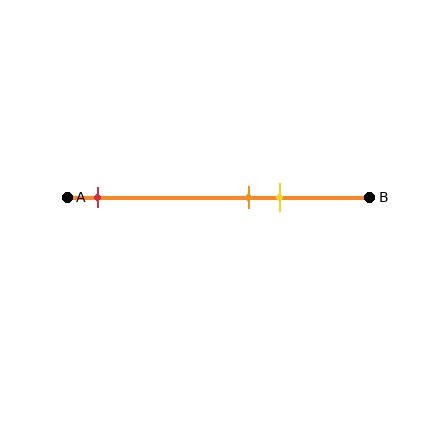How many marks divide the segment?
There are 3 marks dividing the segment.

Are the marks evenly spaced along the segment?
No, the marks are not evenly spaced.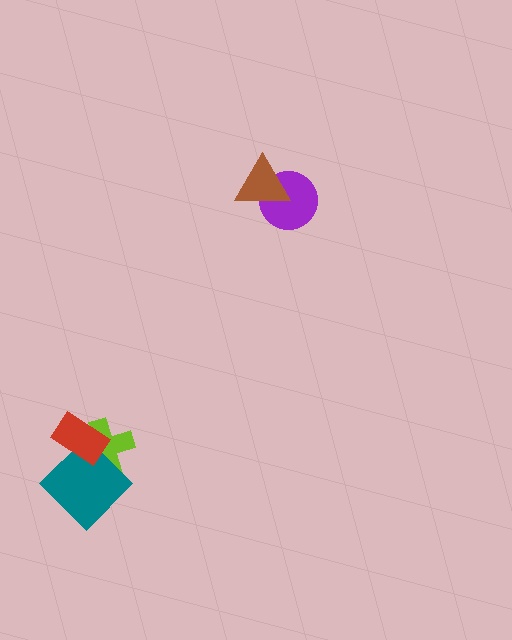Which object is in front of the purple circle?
The brown triangle is in front of the purple circle.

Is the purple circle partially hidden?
Yes, it is partially covered by another shape.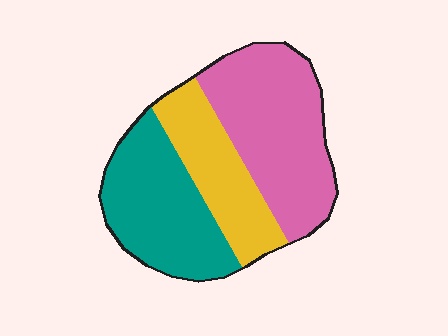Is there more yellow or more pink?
Pink.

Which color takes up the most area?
Pink, at roughly 40%.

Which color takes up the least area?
Yellow, at roughly 25%.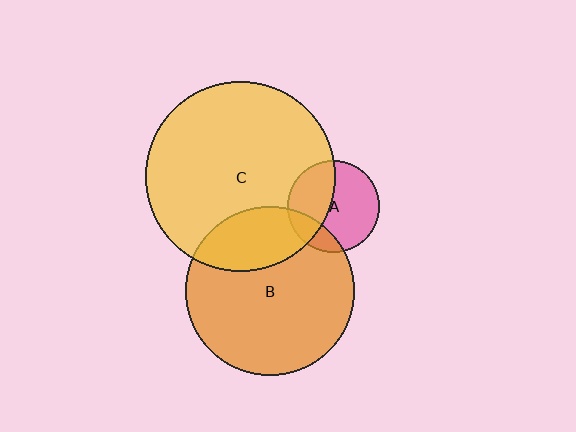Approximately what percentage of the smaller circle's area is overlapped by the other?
Approximately 40%.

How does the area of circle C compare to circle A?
Approximately 4.2 times.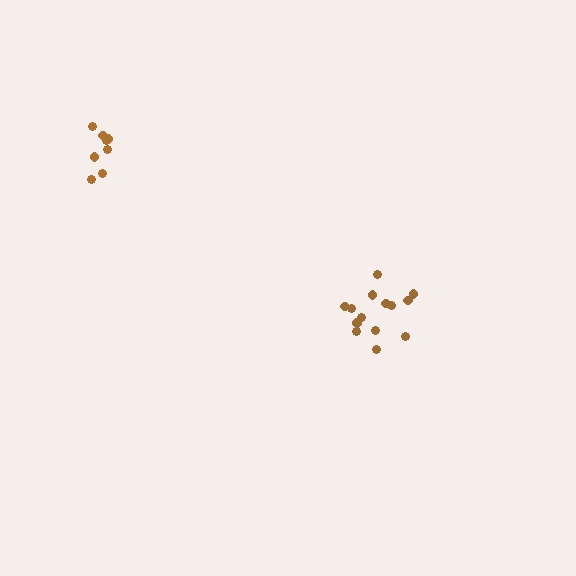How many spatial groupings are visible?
There are 2 spatial groupings.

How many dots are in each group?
Group 1: 14 dots, Group 2: 8 dots (22 total).